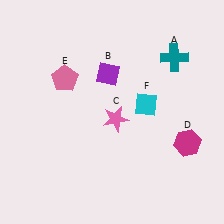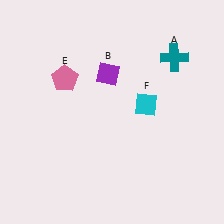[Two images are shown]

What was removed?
The magenta hexagon (D), the pink star (C) were removed in Image 2.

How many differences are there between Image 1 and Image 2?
There are 2 differences between the two images.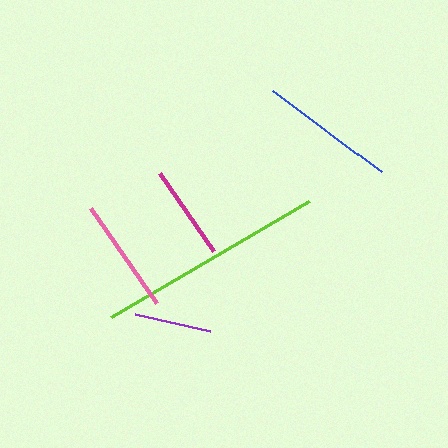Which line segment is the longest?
The lime line is the longest at approximately 230 pixels.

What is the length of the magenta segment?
The magenta segment is approximately 95 pixels long.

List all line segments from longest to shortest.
From longest to shortest: lime, blue, pink, magenta, purple.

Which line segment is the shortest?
The purple line is the shortest at approximately 77 pixels.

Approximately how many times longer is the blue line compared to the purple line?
The blue line is approximately 1.8 times the length of the purple line.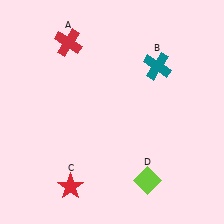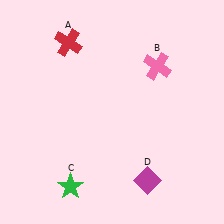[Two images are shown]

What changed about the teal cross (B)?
In Image 1, B is teal. In Image 2, it changed to pink.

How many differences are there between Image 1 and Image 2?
There are 3 differences between the two images.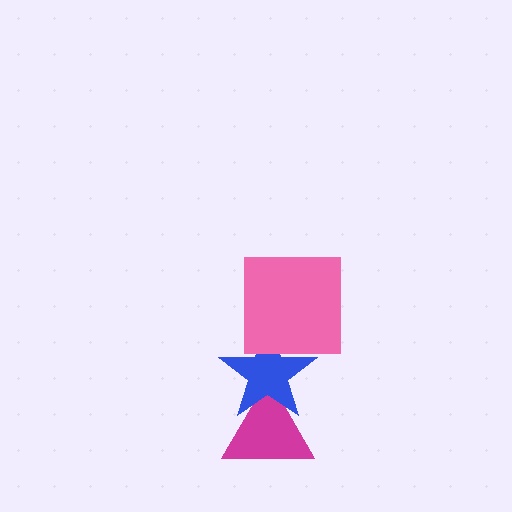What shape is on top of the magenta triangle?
The blue star is on top of the magenta triangle.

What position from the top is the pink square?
The pink square is 1st from the top.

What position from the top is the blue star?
The blue star is 2nd from the top.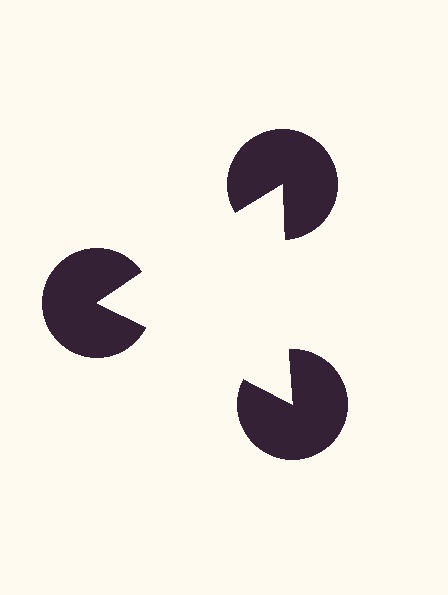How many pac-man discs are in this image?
There are 3 — one at each vertex of the illusory triangle.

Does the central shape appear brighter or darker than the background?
It typically appears slightly brighter than the background, even though no actual brightness change is drawn.